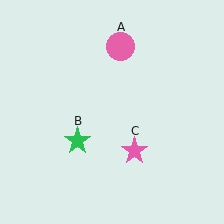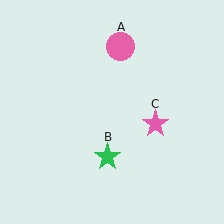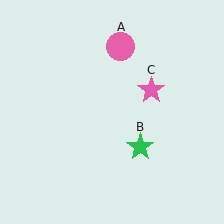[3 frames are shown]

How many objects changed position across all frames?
2 objects changed position: green star (object B), pink star (object C).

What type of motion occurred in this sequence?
The green star (object B), pink star (object C) rotated counterclockwise around the center of the scene.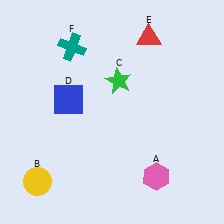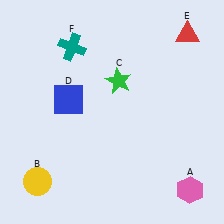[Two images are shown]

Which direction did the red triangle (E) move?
The red triangle (E) moved right.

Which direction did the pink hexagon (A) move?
The pink hexagon (A) moved right.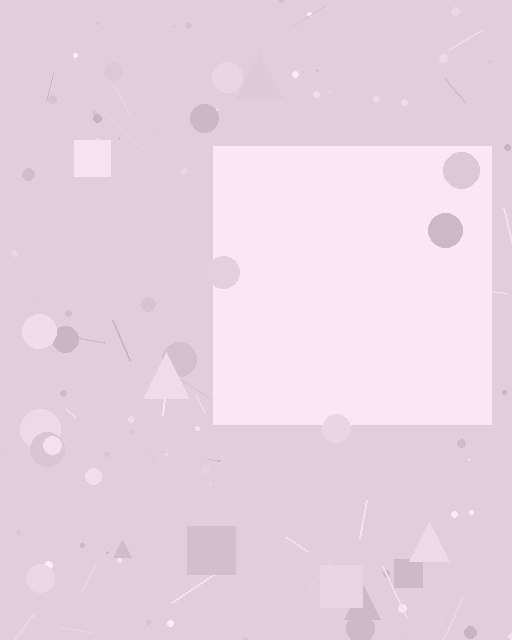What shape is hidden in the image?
A square is hidden in the image.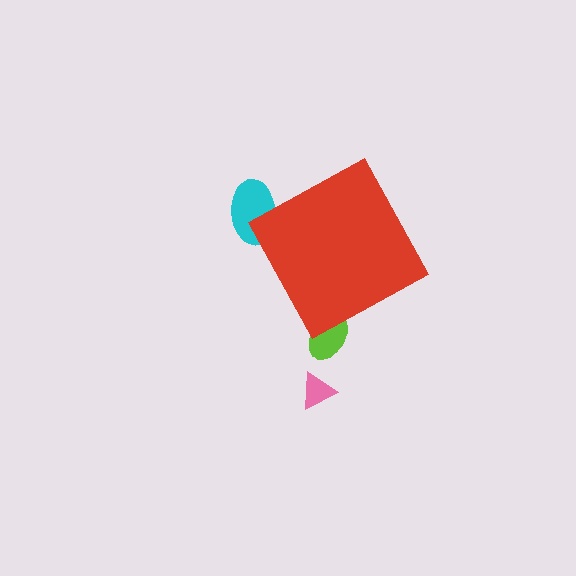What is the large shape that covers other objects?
A red diamond.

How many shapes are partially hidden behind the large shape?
2 shapes are partially hidden.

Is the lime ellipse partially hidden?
Yes, the lime ellipse is partially hidden behind the red diamond.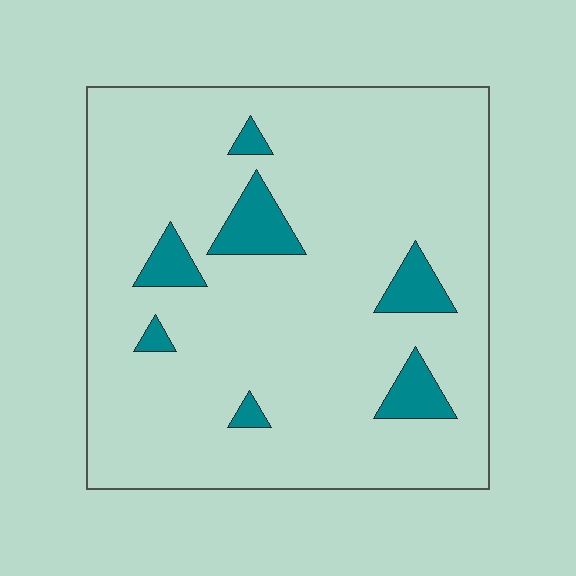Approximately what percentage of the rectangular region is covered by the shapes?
Approximately 10%.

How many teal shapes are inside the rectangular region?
7.